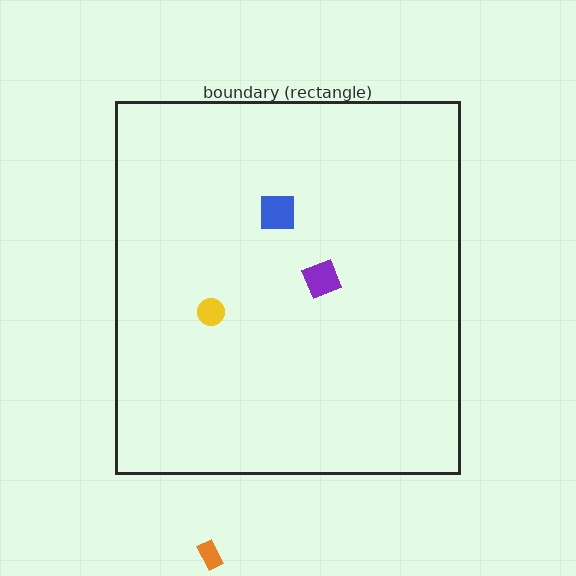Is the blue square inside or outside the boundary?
Inside.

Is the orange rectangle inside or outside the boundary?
Outside.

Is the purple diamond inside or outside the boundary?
Inside.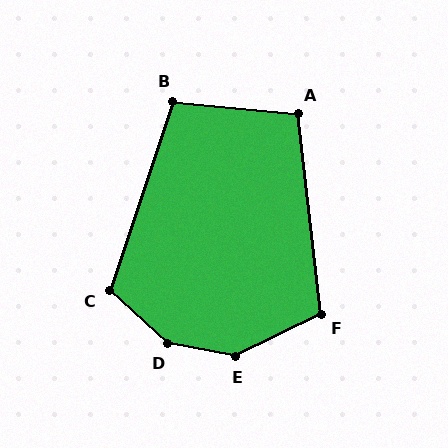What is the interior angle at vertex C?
Approximately 114 degrees (obtuse).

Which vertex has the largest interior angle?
D, at approximately 148 degrees.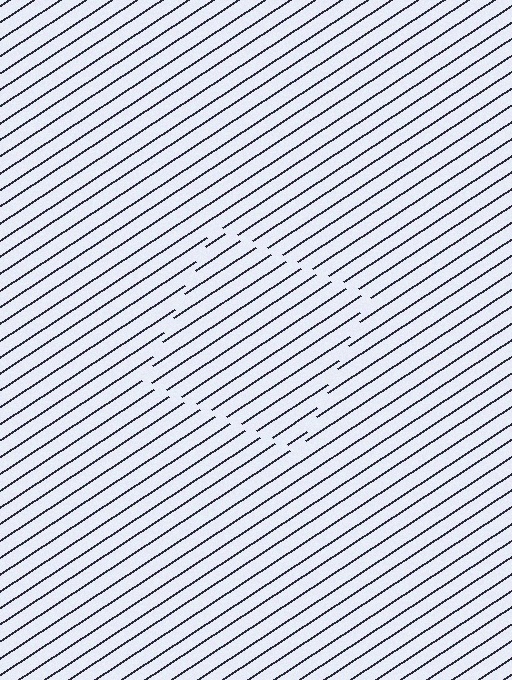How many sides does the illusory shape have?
4 sides — the line-ends trace a square.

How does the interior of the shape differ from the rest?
The interior of the shape contains the same grating, shifted by half a period — the contour is defined by the phase discontinuity where line-ends from the inner and outer gratings abut.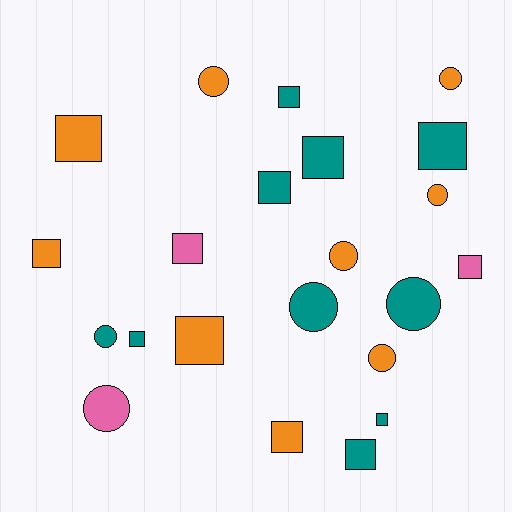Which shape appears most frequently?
Square, with 13 objects.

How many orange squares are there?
There are 4 orange squares.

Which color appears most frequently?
Teal, with 10 objects.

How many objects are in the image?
There are 22 objects.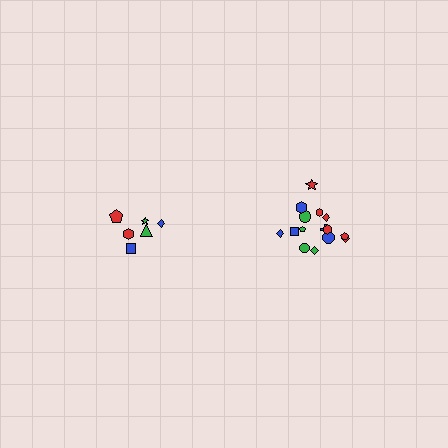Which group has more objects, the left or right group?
The right group.